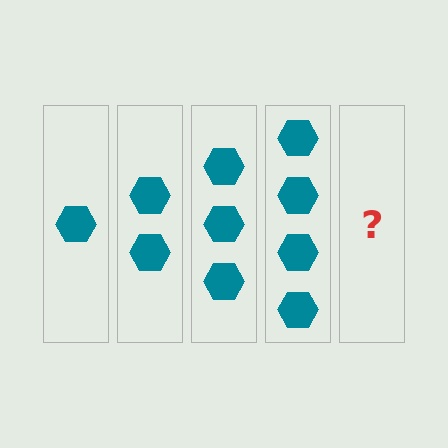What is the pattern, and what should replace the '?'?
The pattern is that each step adds one more hexagon. The '?' should be 5 hexagons.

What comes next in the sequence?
The next element should be 5 hexagons.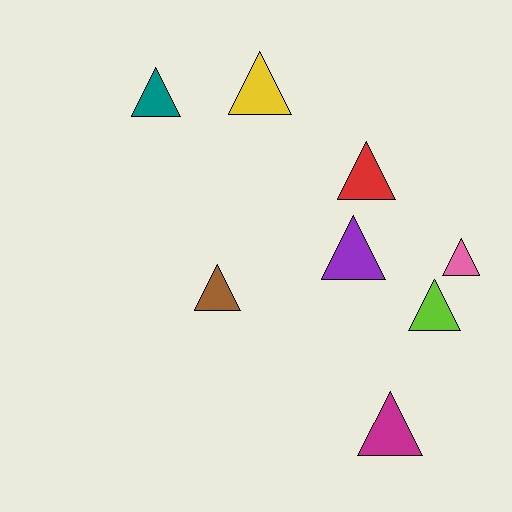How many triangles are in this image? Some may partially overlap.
There are 8 triangles.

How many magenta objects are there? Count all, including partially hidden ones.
There is 1 magenta object.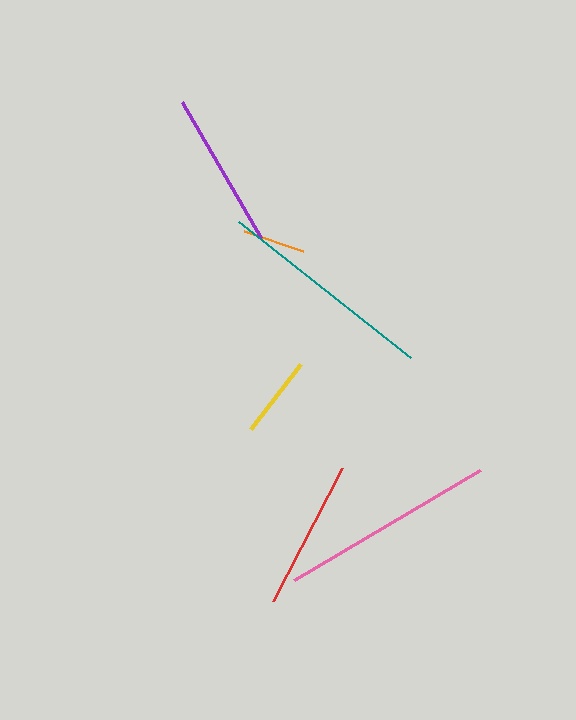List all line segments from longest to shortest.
From longest to shortest: teal, pink, purple, red, yellow, orange.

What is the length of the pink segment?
The pink segment is approximately 217 pixels long.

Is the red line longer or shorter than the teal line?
The teal line is longer than the red line.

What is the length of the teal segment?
The teal segment is approximately 219 pixels long.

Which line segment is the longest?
The teal line is the longest at approximately 219 pixels.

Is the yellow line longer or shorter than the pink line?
The pink line is longer than the yellow line.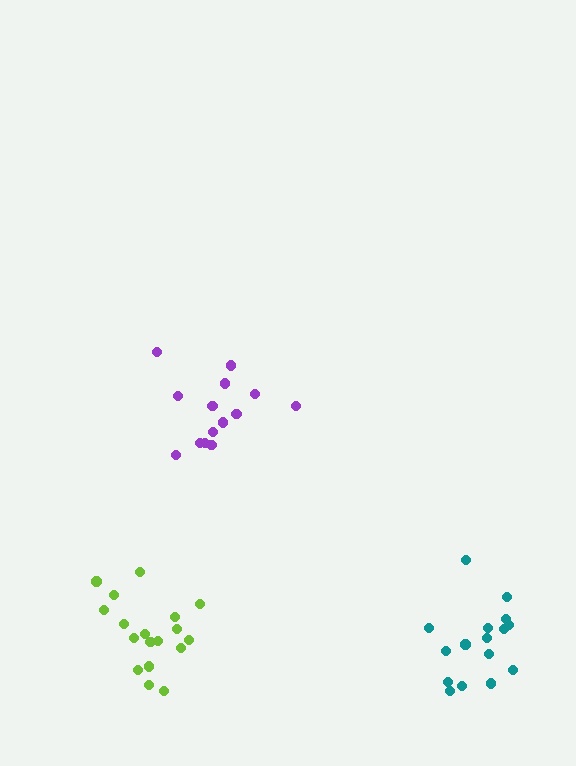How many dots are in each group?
Group 1: 14 dots, Group 2: 18 dots, Group 3: 16 dots (48 total).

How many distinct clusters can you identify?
There are 3 distinct clusters.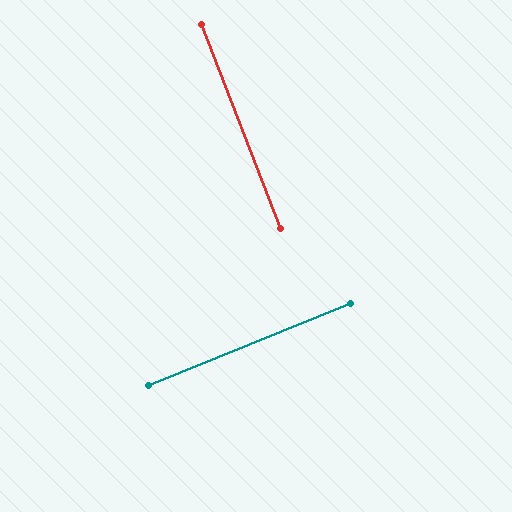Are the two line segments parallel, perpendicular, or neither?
Perpendicular — they meet at approximately 89°.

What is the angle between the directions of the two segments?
Approximately 89 degrees.